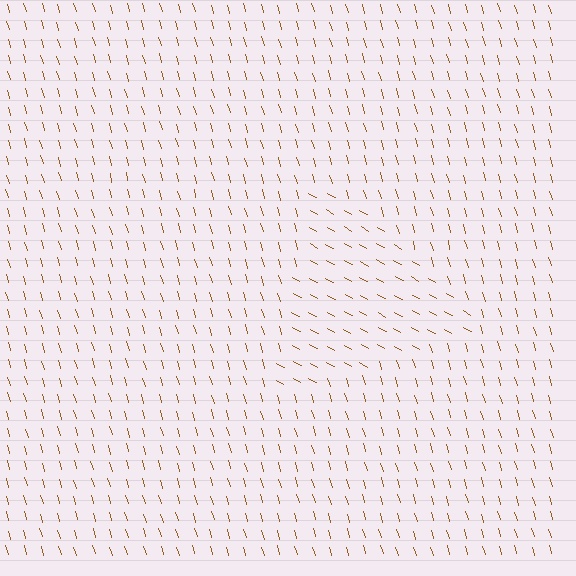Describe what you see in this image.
The image is filled with small brown line segments. A triangle region in the image has lines oriented differently from the surrounding lines, creating a visible texture boundary.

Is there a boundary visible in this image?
Yes, there is a texture boundary formed by a change in line orientation.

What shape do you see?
I see a triangle.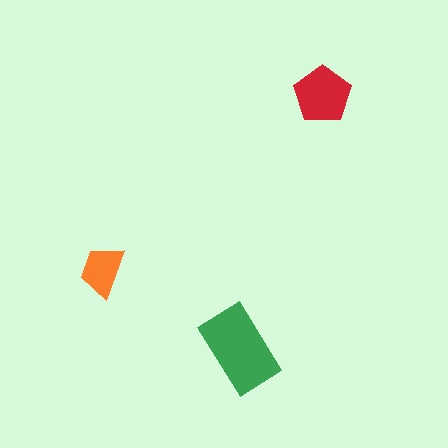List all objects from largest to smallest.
The green rectangle, the red pentagon, the orange trapezoid.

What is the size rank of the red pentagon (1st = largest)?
2nd.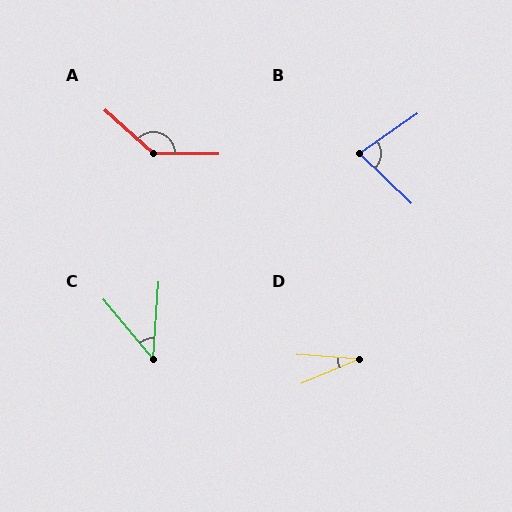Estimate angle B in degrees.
Approximately 79 degrees.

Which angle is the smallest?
D, at approximately 26 degrees.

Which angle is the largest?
A, at approximately 138 degrees.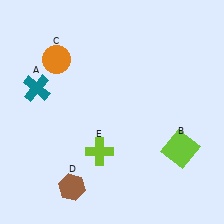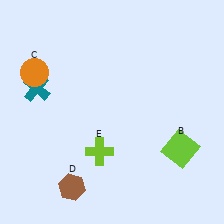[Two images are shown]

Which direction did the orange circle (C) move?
The orange circle (C) moved left.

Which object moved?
The orange circle (C) moved left.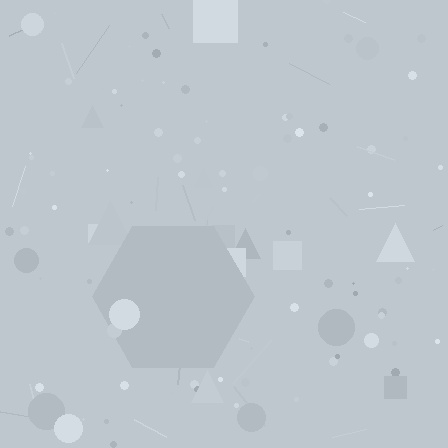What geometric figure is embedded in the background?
A hexagon is embedded in the background.